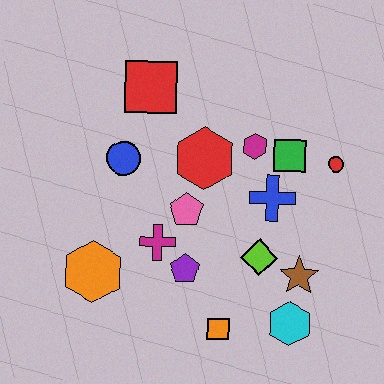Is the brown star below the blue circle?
Yes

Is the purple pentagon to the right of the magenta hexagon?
No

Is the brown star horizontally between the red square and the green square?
No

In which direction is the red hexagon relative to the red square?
The red hexagon is below the red square.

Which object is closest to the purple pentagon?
The magenta cross is closest to the purple pentagon.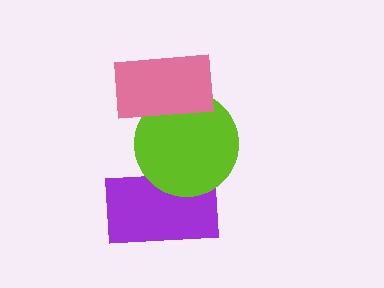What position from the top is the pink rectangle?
The pink rectangle is 1st from the top.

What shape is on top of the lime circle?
The pink rectangle is on top of the lime circle.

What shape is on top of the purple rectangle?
The lime circle is on top of the purple rectangle.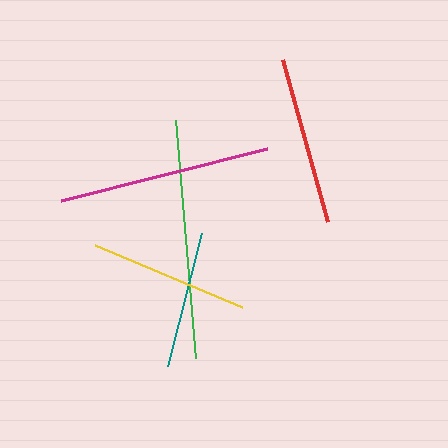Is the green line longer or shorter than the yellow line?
The green line is longer than the yellow line.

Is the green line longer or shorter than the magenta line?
The green line is longer than the magenta line.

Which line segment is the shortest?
The teal line is the shortest at approximately 137 pixels.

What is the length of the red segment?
The red segment is approximately 168 pixels long.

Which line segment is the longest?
The green line is the longest at approximately 239 pixels.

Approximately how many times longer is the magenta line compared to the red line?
The magenta line is approximately 1.3 times the length of the red line.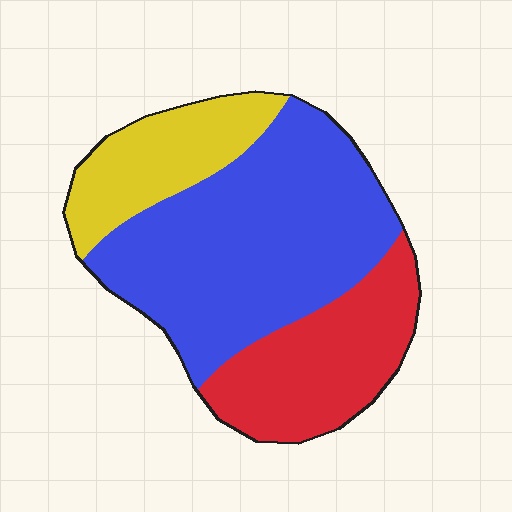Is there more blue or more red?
Blue.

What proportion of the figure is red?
Red takes up about one quarter (1/4) of the figure.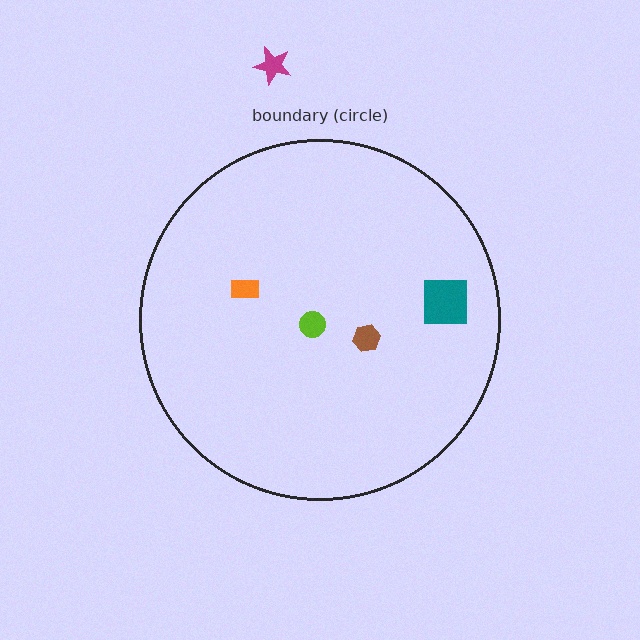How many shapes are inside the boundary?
4 inside, 1 outside.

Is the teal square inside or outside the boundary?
Inside.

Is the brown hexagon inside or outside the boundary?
Inside.